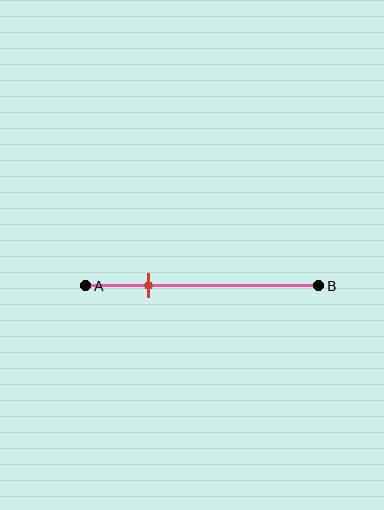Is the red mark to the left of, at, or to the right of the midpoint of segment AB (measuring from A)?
The red mark is to the left of the midpoint of segment AB.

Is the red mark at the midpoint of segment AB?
No, the mark is at about 25% from A, not at the 50% midpoint.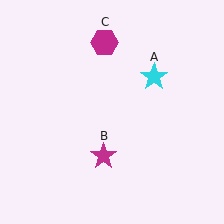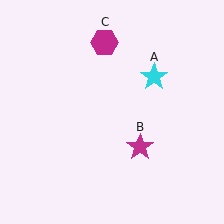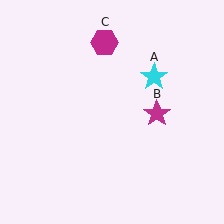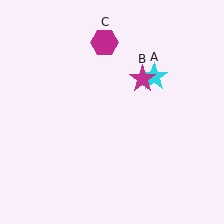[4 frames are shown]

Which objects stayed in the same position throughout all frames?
Cyan star (object A) and magenta hexagon (object C) remained stationary.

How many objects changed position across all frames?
1 object changed position: magenta star (object B).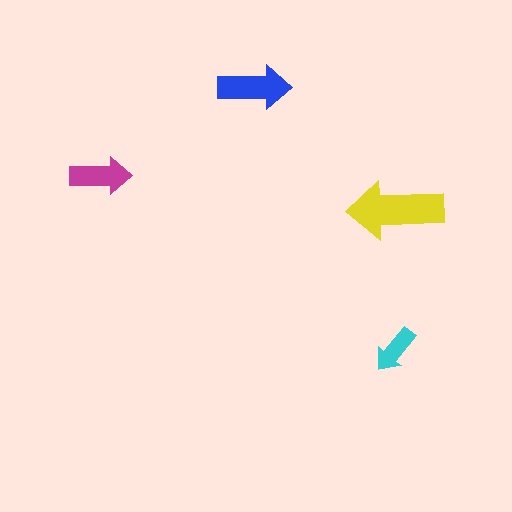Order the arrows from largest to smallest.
the yellow one, the blue one, the magenta one, the cyan one.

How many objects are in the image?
There are 4 objects in the image.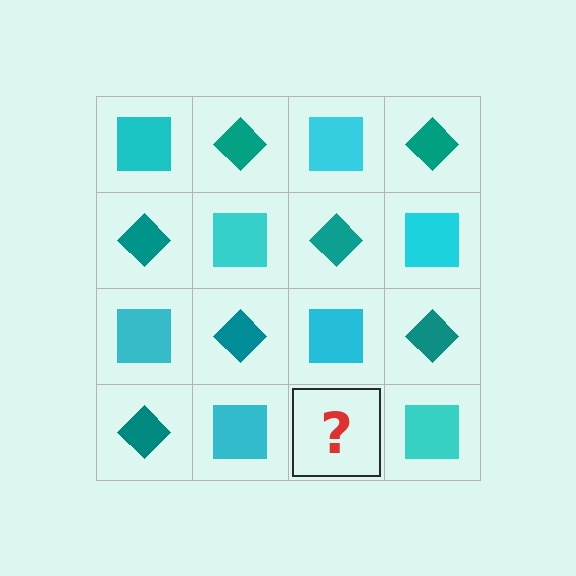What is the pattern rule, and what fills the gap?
The rule is that it alternates cyan square and teal diamond in a checkerboard pattern. The gap should be filled with a teal diamond.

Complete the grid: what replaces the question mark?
The question mark should be replaced with a teal diamond.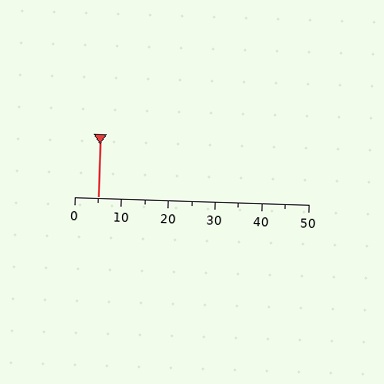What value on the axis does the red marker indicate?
The marker indicates approximately 5.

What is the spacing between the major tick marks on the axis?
The major ticks are spaced 10 apart.